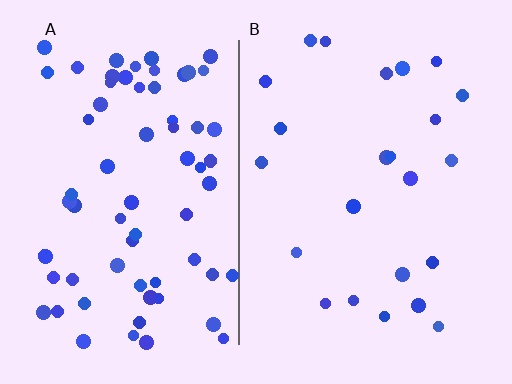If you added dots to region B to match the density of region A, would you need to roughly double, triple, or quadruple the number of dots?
Approximately triple.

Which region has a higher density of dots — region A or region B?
A (the left).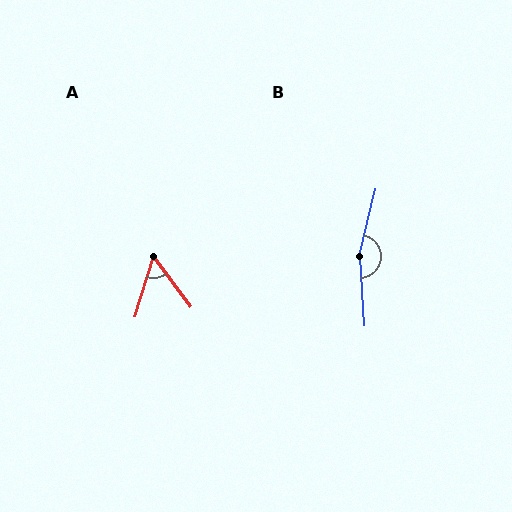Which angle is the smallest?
A, at approximately 54 degrees.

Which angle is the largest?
B, at approximately 163 degrees.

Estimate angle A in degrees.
Approximately 54 degrees.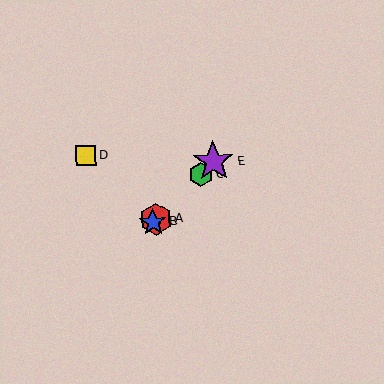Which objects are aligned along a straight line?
Objects A, B, C, E are aligned along a straight line.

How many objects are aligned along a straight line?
4 objects (A, B, C, E) are aligned along a straight line.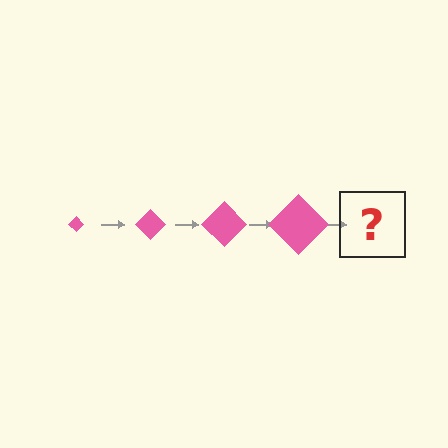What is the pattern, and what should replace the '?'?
The pattern is that the diamond gets progressively larger each step. The '?' should be a pink diamond, larger than the previous one.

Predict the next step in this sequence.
The next step is a pink diamond, larger than the previous one.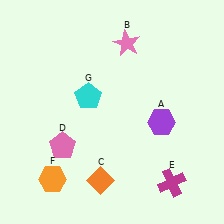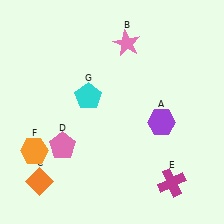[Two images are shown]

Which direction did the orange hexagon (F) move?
The orange hexagon (F) moved up.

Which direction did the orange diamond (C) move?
The orange diamond (C) moved left.